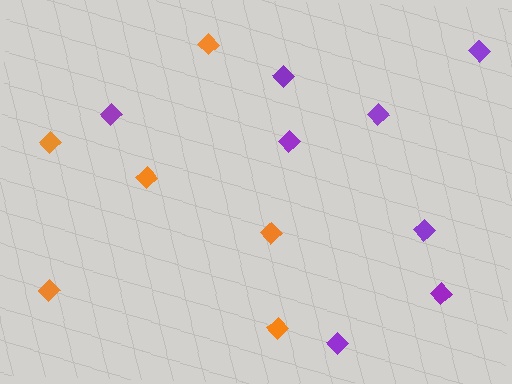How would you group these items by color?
There are 2 groups: one group of purple diamonds (8) and one group of orange diamonds (6).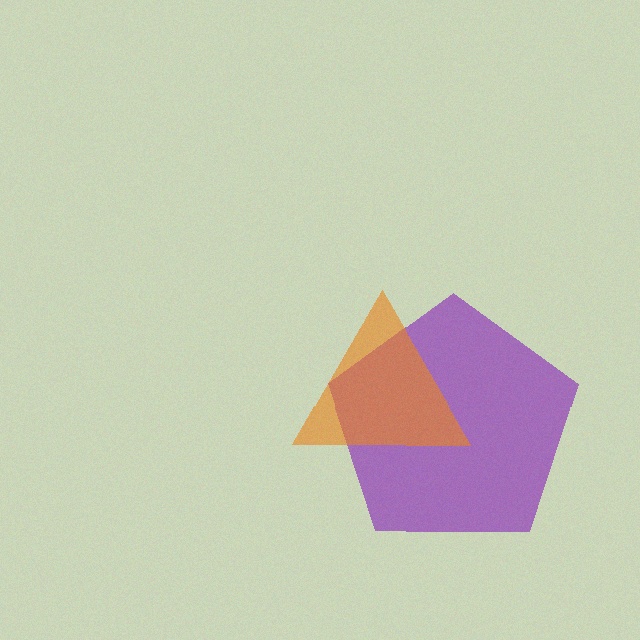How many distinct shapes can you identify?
There are 2 distinct shapes: a purple pentagon, an orange triangle.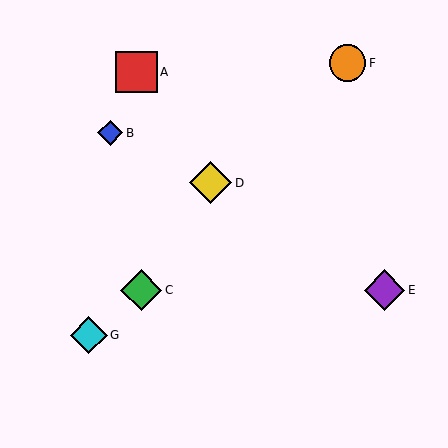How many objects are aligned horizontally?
2 objects (C, E) are aligned horizontally.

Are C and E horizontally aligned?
Yes, both are at y≈290.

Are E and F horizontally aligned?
No, E is at y≈290 and F is at y≈63.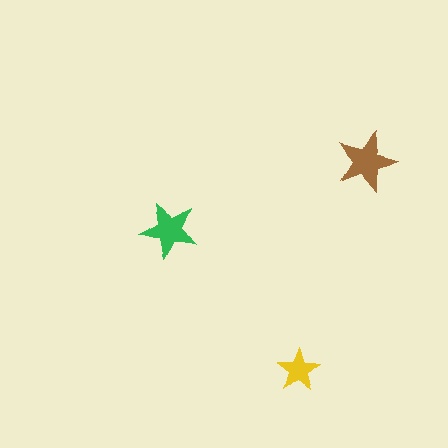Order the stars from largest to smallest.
the brown one, the green one, the yellow one.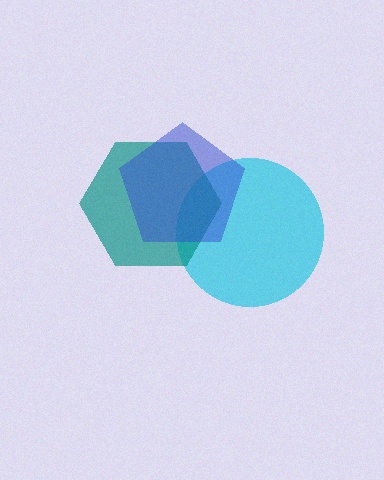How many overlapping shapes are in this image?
There are 3 overlapping shapes in the image.